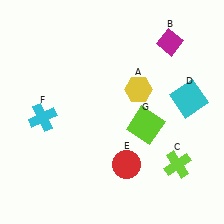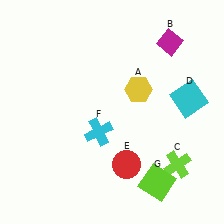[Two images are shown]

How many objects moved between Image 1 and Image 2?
2 objects moved between the two images.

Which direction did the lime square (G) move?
The lime square (G) moved down.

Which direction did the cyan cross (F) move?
The cyan cross (F) moved right.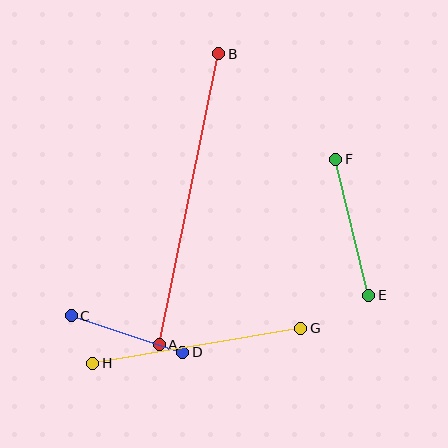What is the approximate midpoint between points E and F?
The midpoint is at approximately (352, 227) pixels.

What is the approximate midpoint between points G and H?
The midpoint is at approximately (197, 346) pixels.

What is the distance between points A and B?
The distance is approximately 297 pixels.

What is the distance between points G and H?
The distance is approximately 211 pixels.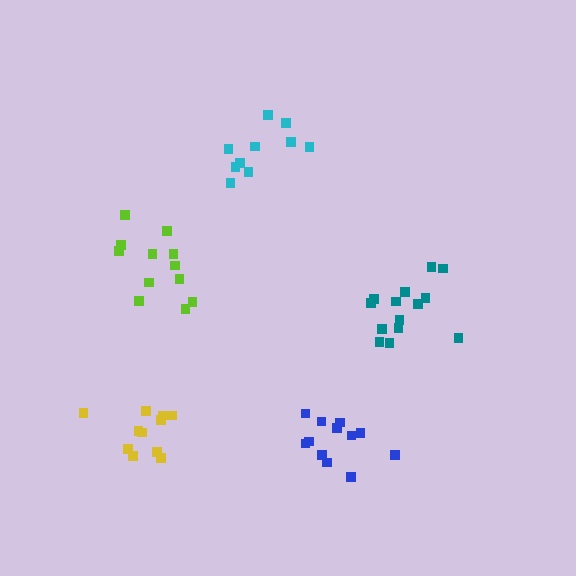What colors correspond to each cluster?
The clusters are colored: lime, teal, blue, yellow, cyan.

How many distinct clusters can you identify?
There are 5 distinct clusters.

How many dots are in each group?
Group 1: 12 dots, Group 2: 14 dots, Group 3: 12 dots, Group 4: 11 dots, Group 5: 10 dots (59 total).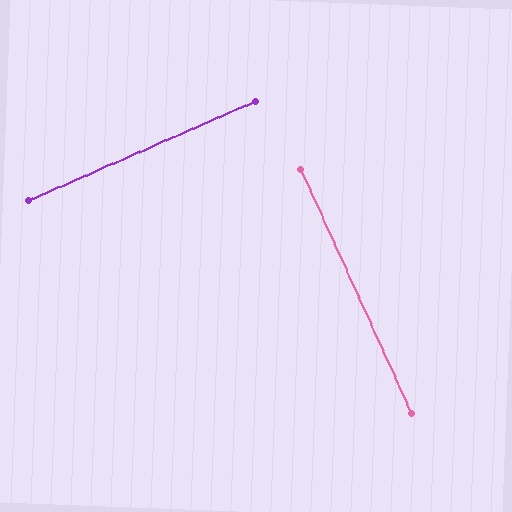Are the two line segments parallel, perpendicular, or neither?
Perpendicular — they meet at approximately 89°.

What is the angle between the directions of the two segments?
Approximately 89 degrees.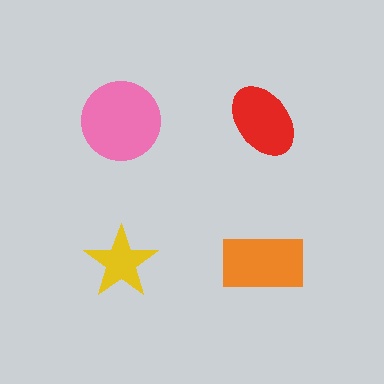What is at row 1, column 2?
A red ellipse.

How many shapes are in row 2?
2 shapes.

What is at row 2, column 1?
A yellow star.